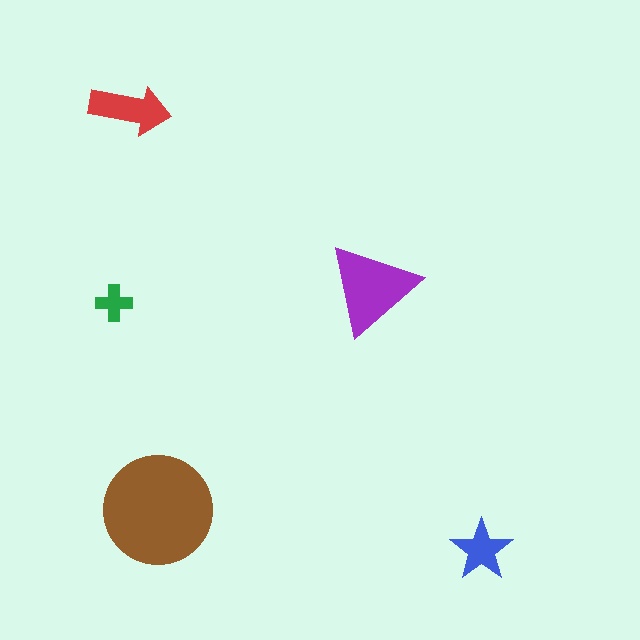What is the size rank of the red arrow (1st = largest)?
3rd.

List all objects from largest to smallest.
The brown circle, the purple triangle, the red arrow, the blue star, the green cross.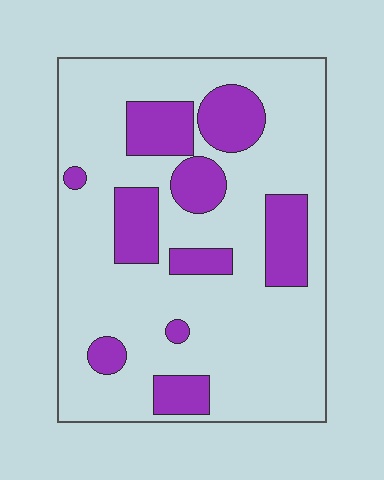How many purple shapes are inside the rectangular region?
10.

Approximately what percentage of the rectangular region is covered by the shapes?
Approximately 25%.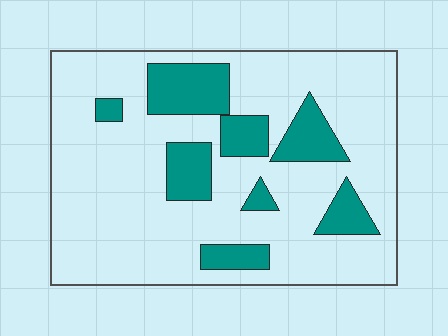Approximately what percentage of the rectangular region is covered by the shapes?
Approximately 20%.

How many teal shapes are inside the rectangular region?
8.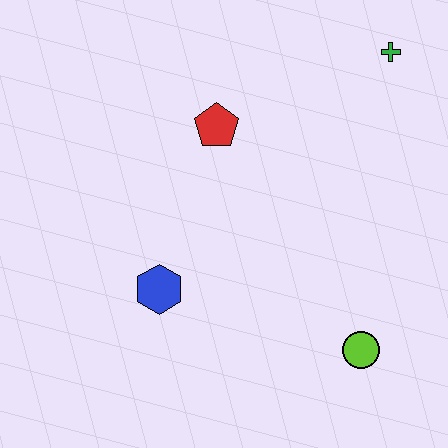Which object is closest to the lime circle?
The blue hexagon is closest to the lime circle.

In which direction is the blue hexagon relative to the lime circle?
The blue hexagon is to the left of the lime circle.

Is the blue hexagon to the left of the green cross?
Yes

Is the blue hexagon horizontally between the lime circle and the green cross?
No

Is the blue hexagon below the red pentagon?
Yes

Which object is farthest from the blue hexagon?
The green cross is farthest from the blue hexagon.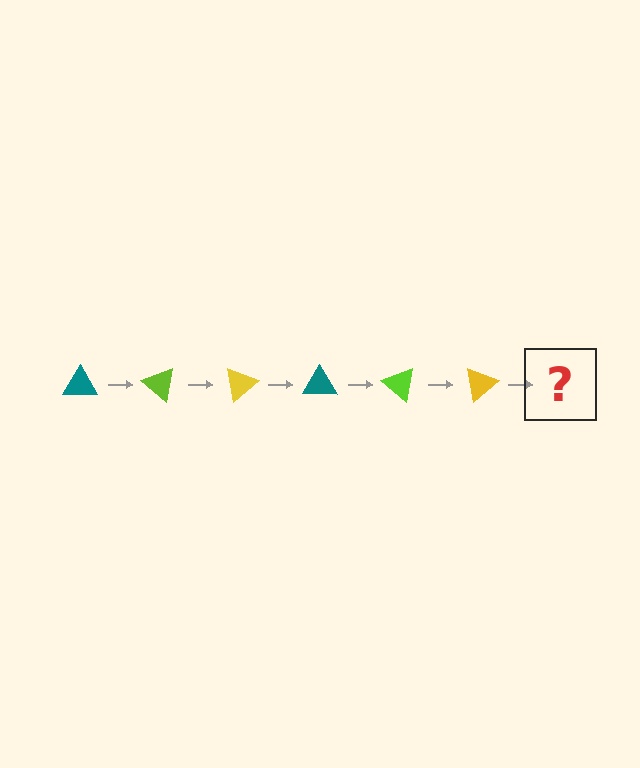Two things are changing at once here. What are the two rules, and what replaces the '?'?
The two rules are that it rotates 40 degrees each step and the color cycles through teal, lime, and yellow. The '?' should be a teal triangle, rotated 240 degrees from the start.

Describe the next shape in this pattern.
It should be a teal triangle, rotated 240 degrees from the start.